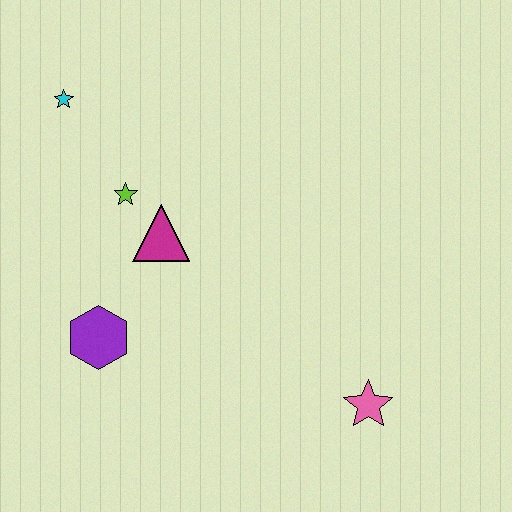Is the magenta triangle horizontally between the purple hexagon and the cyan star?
No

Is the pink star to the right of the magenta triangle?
Yes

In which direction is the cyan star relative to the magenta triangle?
The cyan star is above the magenta triangle.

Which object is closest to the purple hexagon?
The magenta triangle is closest to the purple hexagon.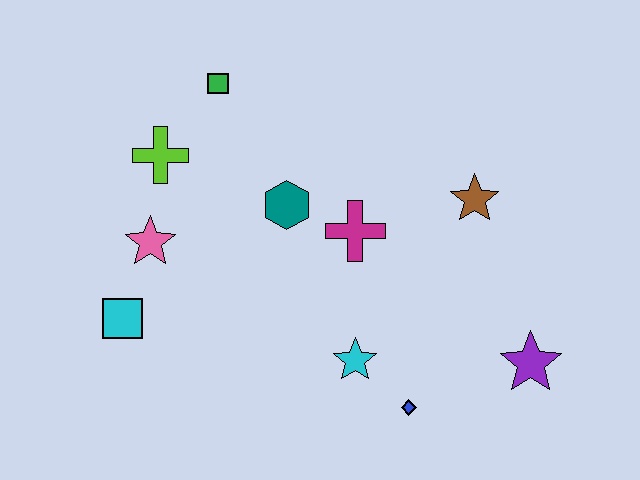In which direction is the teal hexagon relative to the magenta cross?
The teal hexagon is to the left of the magenta cross.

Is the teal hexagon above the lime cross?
No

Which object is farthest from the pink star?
The purple star is farthest from the pink star.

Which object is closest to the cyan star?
The blue diamond is closest to the cyan star.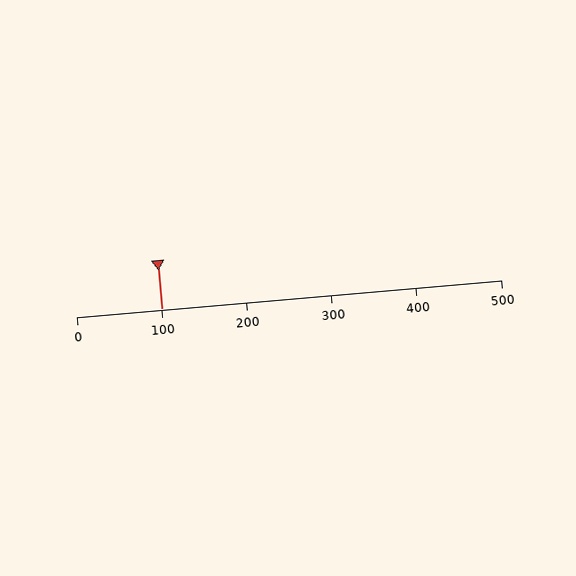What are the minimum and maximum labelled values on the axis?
The axis runs from 0 to 500.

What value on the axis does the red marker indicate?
The marker indicates approximately 100.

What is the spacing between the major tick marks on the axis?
The major ticks are spaced 100 apart.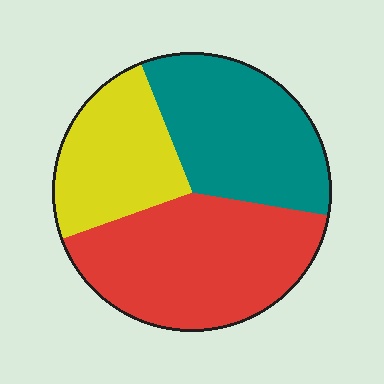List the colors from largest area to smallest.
From largest to smallest: red, teal, yellow.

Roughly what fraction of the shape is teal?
Teal covers 34% of the shape.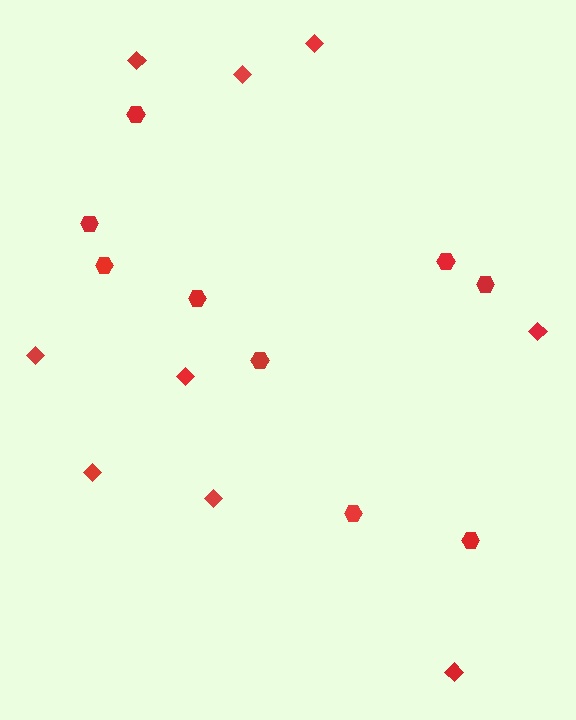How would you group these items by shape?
There are 2 groups: one group of hexagons (9) and one group of diamonds (9).